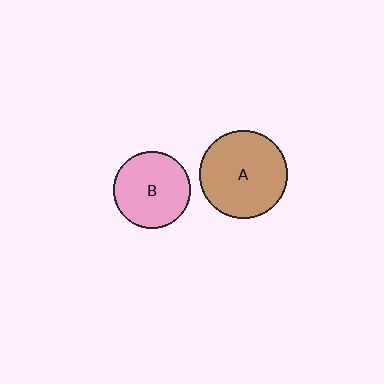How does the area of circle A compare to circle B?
Approximately 1.3 times.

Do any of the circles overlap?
No, none of the circles overlap.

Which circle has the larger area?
Circle A (brown).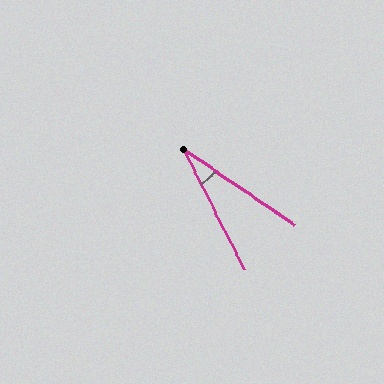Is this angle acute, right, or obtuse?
It is acute.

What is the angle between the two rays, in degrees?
Approximately 29 degrees.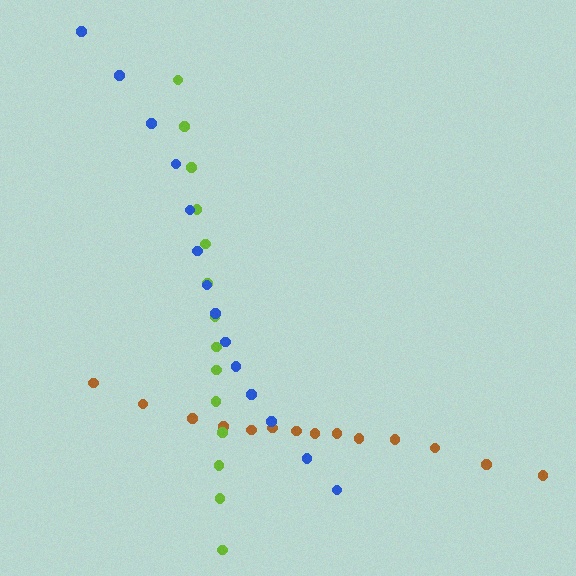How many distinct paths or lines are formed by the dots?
There are 3 distinct paths.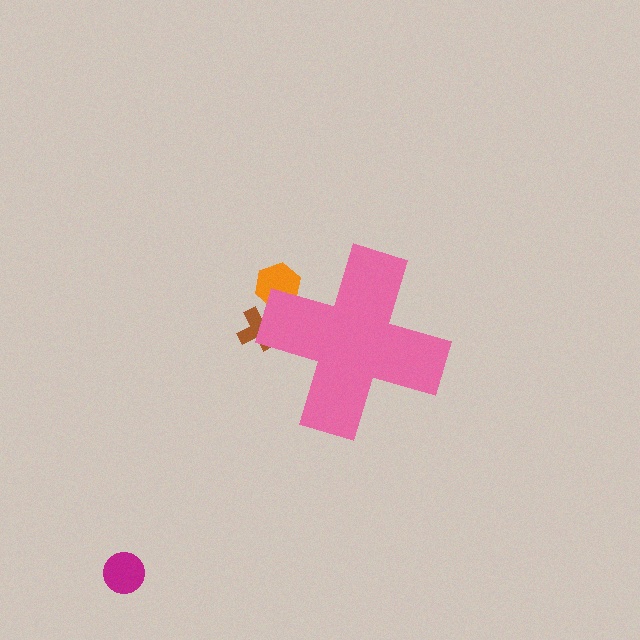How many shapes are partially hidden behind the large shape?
2 shapes are partially hidden.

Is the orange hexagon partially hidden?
Yes, the orange hexagon is partially hidden behind the pink cross.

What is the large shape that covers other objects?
A pink cross.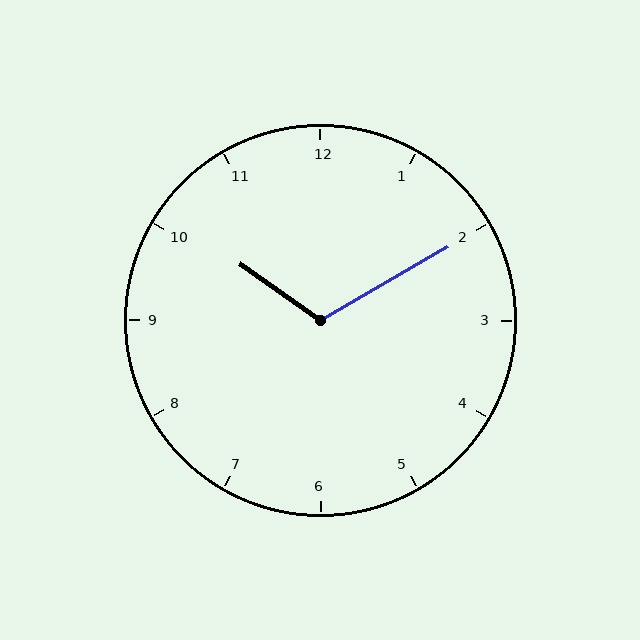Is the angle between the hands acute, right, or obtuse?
It is obtuse.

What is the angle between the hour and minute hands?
Approximately 115 degrees.